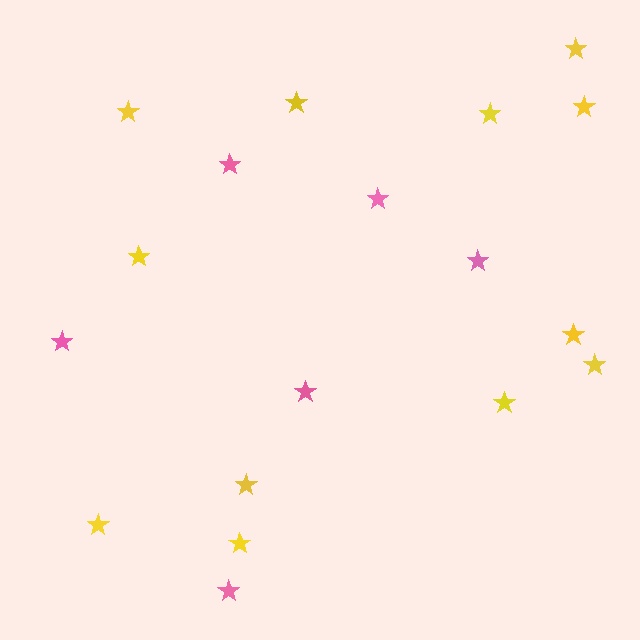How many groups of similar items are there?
There are 2 groups: one group of yellow stars (12) and one group of pink stars (6).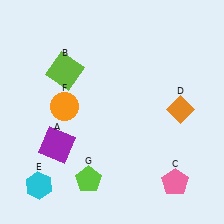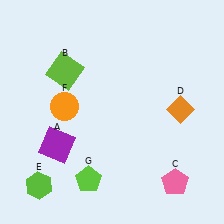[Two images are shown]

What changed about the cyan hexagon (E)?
In Image 1, E is cyan. In Image 2, it changed to lime.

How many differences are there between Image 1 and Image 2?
There is 1 difference between the two images.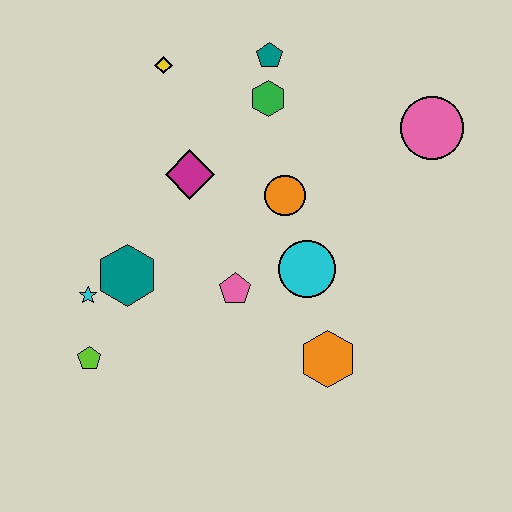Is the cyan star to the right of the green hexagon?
No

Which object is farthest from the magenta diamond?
The pink circle is farthest from the magenta diamond.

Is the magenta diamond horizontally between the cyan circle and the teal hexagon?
Yes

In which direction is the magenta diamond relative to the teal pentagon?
The magenta diamond is below the teal pentagon.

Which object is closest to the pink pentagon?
The cyan circle is closest to the pink pentagon.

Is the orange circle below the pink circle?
Yes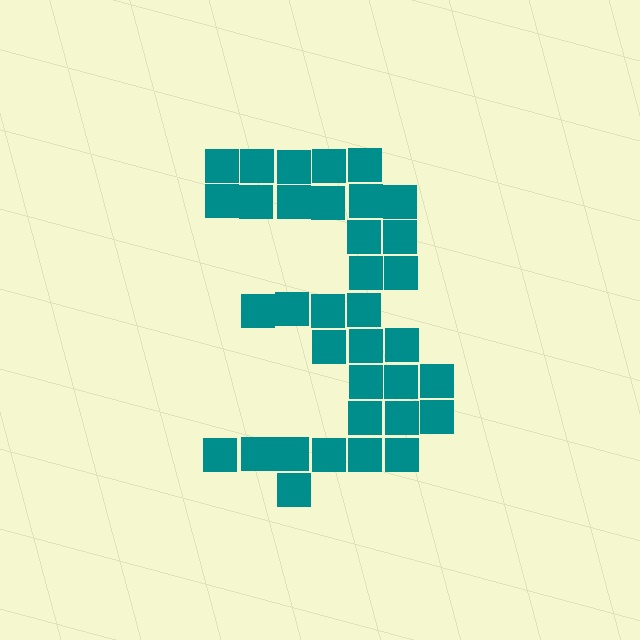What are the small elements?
The small elements are squares.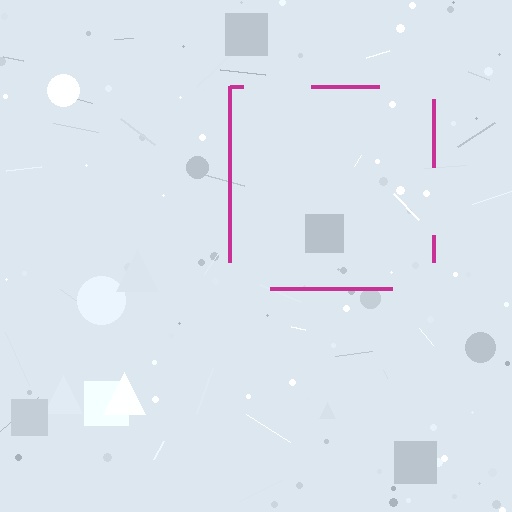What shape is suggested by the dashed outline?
The dashed outline suggests a square.